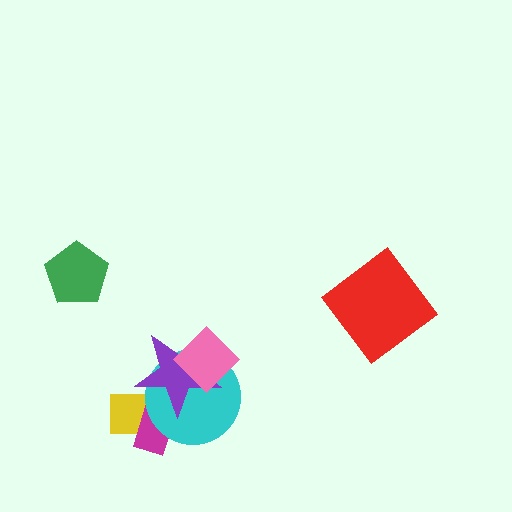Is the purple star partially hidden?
Yes, it is partially covered by another shape.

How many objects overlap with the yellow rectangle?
3 objects overlap with the yellow rectangle.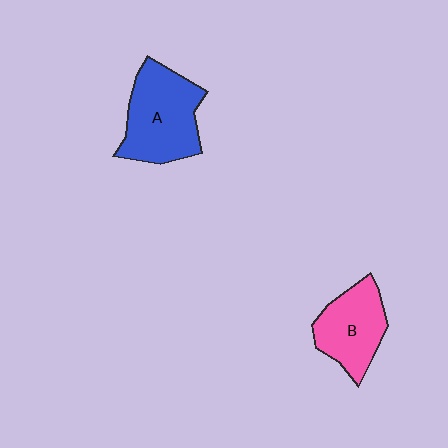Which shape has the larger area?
Shape A (blue).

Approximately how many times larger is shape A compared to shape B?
Approximately 1.3 times.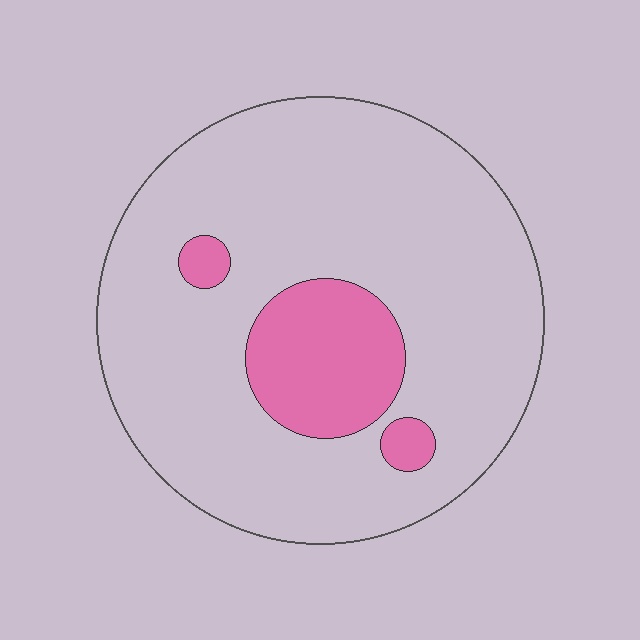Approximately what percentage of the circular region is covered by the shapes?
Approximately 15%.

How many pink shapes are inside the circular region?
3.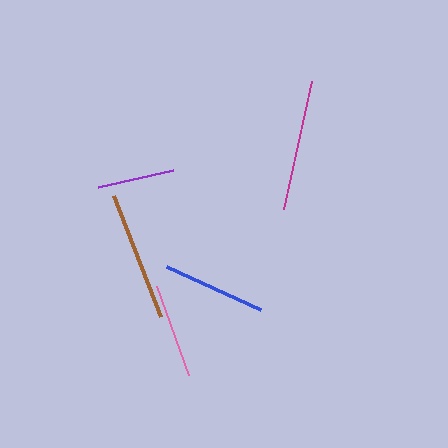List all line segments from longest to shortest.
From longest to shortest: magenta, brown, blue, pink, purple.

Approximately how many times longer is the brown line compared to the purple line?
The brown line is approximately 1.7 times the length of the purple line.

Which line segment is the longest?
The magenta line is the longest at approximately 131 pixels.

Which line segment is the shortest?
The purple line is the shortest at approximately 77 pixels.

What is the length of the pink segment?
The pink segment is approximately 95 pixels long.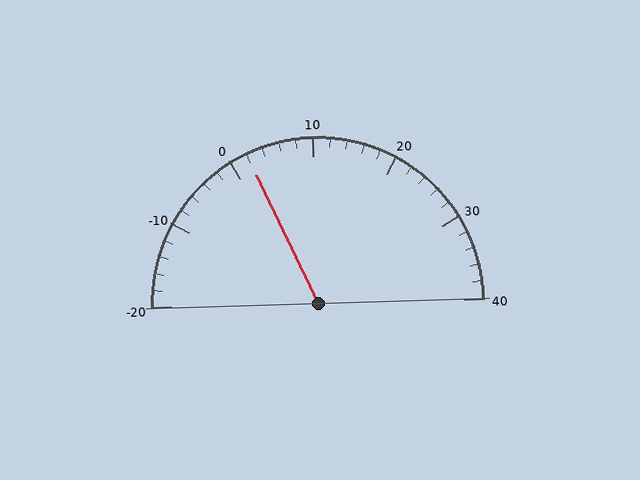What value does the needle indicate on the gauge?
The needle indicates approximately 2.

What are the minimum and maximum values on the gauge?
The gauge ranges from -20 to 40.